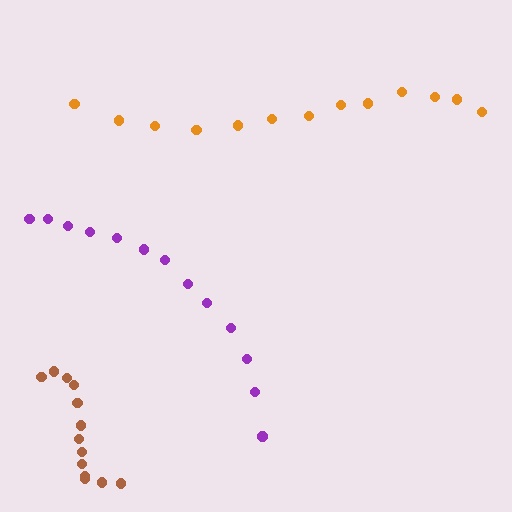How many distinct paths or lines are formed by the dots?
There are 3 distinct paths.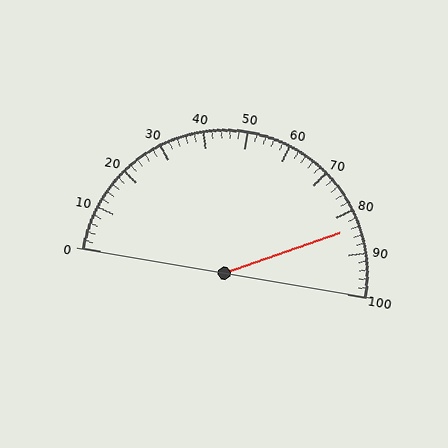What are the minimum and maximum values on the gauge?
The gauge ranges from 0 to 100.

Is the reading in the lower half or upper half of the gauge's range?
The reading is in the upper half of the range (0 to 100).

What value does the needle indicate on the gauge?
The needle indicates approximately 84.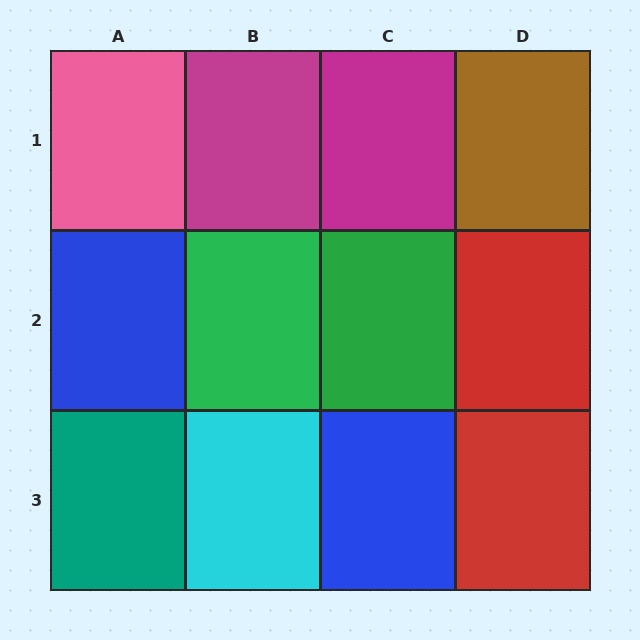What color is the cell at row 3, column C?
Blue.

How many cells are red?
2 cells are red.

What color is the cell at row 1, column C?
Magenta.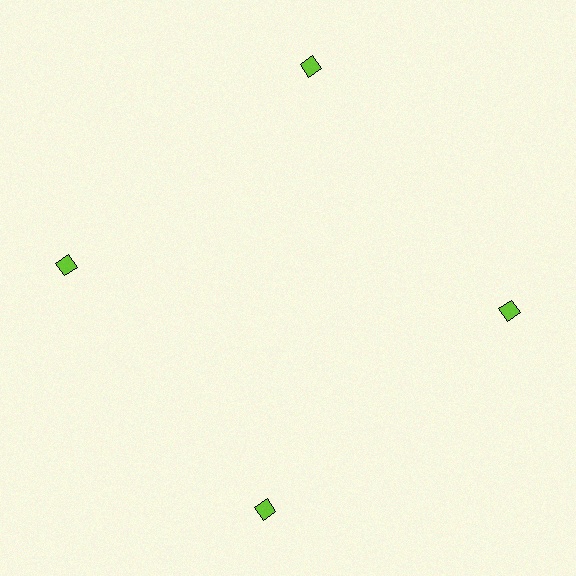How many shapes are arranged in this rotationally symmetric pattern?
There are 4 shapes, arranged in 4 groups of 1.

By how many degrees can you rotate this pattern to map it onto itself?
The pattern maps onto itself every 90 degrees of rotation.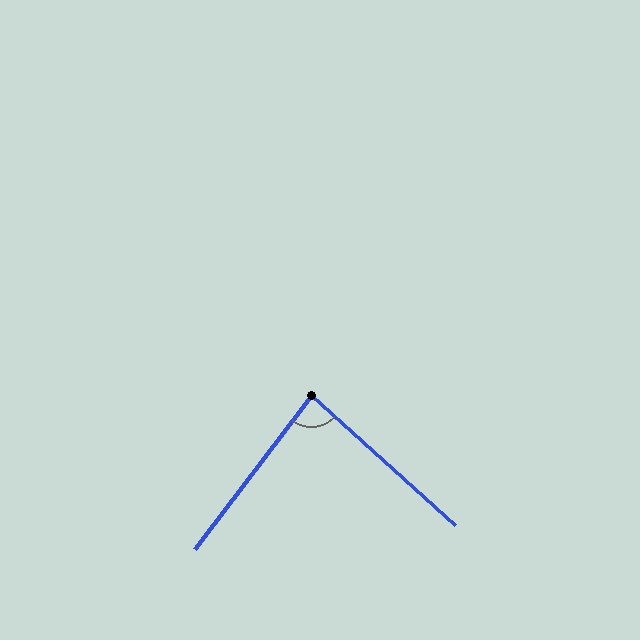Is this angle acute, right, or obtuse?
It is approximately a right angle.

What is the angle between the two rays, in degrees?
Approximately 85 degrees.